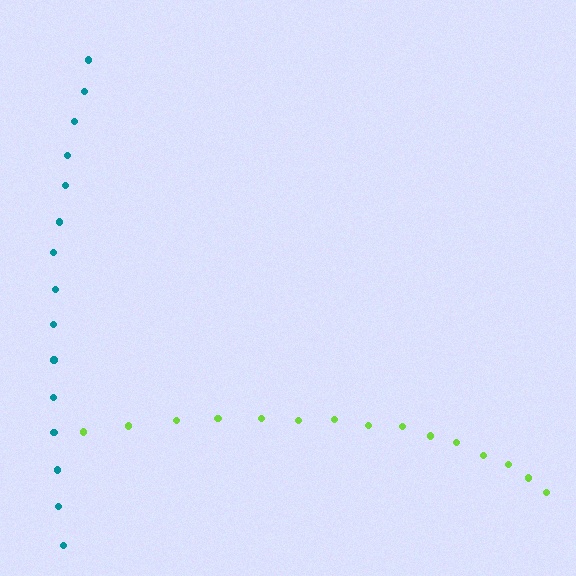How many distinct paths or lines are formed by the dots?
There are 2 distinct paths.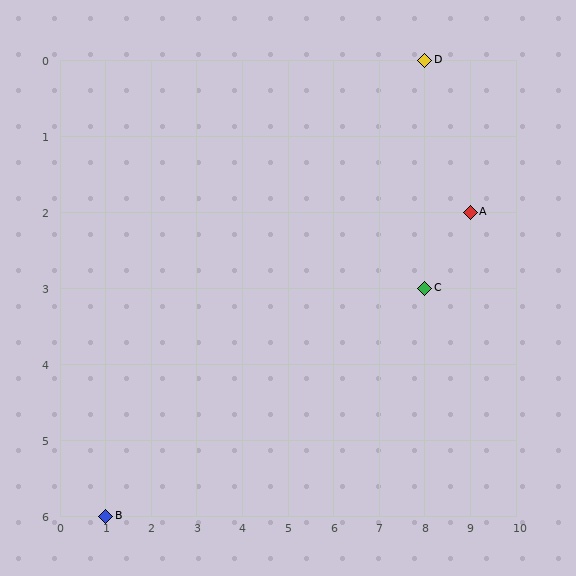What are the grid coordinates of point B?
Point B is at grid coordinates (1, 6).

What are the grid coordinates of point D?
Point D is at grid coordinates (8, 0).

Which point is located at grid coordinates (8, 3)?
Point C is at (8, 3).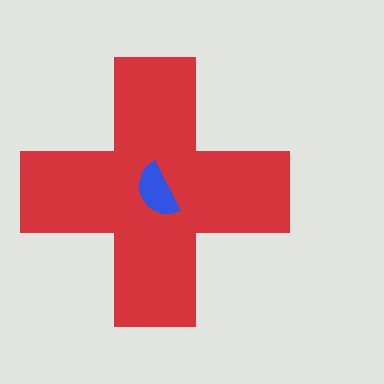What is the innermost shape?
The blue semicircle.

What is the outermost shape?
The red cross.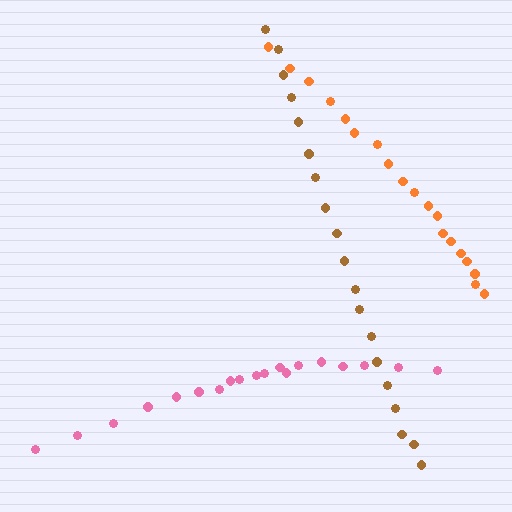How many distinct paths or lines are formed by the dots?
There are 3 distinct paths.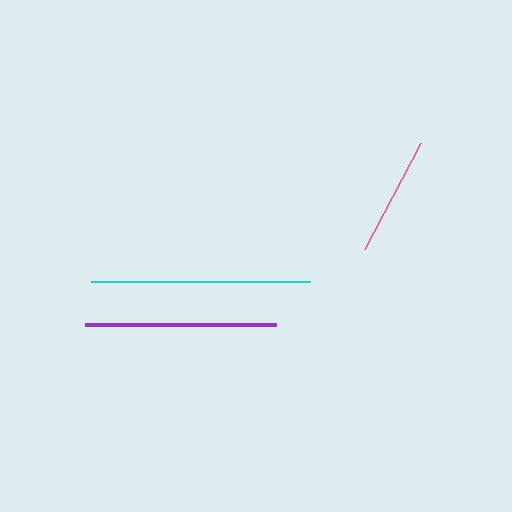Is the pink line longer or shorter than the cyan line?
The cyan line is longer than the pink line.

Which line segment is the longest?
The cyan line is the longest at approximately 219 pixels.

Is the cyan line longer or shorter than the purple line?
The cyan line is longer than the purple line.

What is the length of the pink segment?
The pink segment is approximately 120 pixels long.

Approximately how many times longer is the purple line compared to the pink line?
The purple line is approximately 1.6 times the length of the pink line.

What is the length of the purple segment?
The purple segment is approximately 191 pixels long.